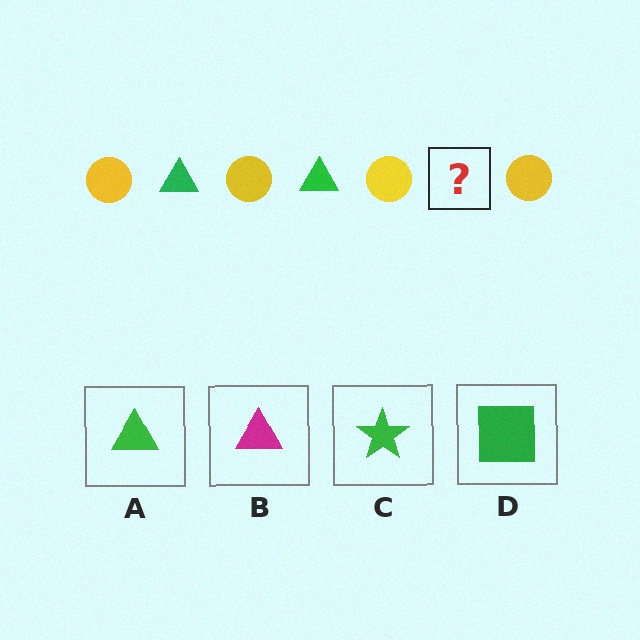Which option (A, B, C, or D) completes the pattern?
A.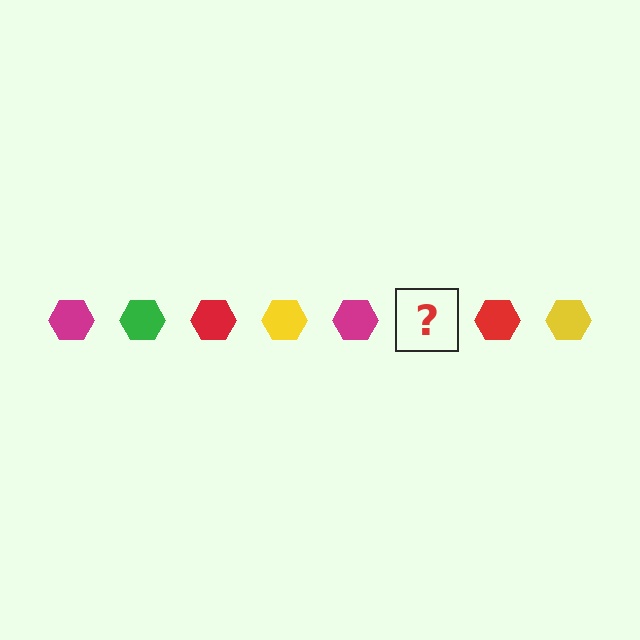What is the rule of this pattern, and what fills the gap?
The rule is that the pattern cycles through magenta, green, red, yellow hexagons. The gap should be filled with a green hexagon.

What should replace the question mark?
The question mark should be replaced with a green hexagon.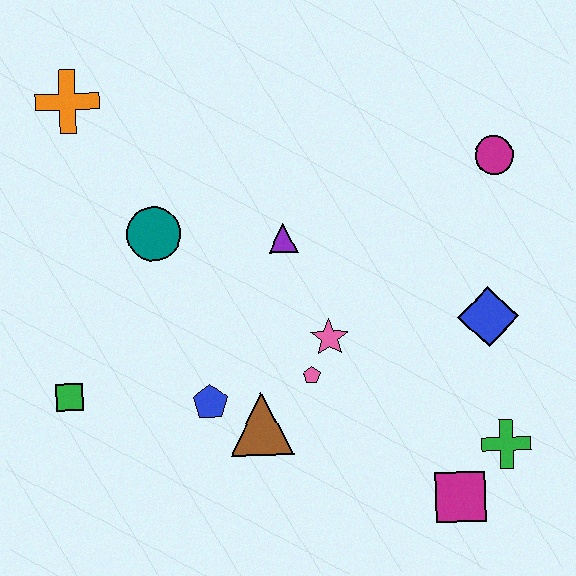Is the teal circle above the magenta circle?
No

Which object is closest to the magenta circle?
The blue diamond is closest to the magenta circle.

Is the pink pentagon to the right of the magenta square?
No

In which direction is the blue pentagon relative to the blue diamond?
The blue pentagon is to the left of the blue diamond.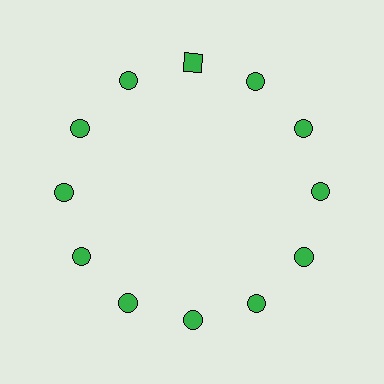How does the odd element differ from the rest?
It has a different shape: square instead of circle.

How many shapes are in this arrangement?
There are 12 shapes arranged in a ring pattern.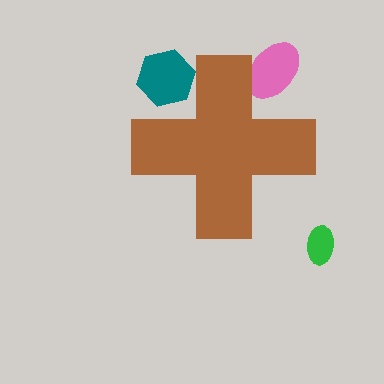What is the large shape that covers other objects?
A brown cross.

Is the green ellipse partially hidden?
No, the green ellipse is fully visible.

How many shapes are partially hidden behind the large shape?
2 shapes are partially hidden.